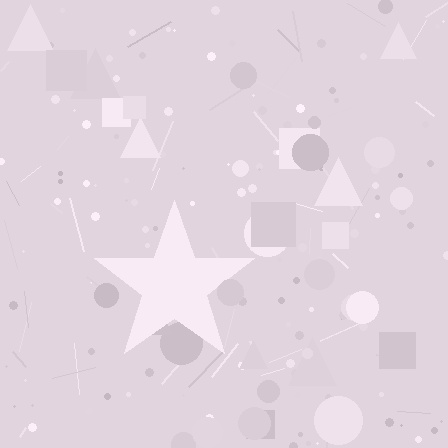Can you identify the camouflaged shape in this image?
The camouflaged shape is a star.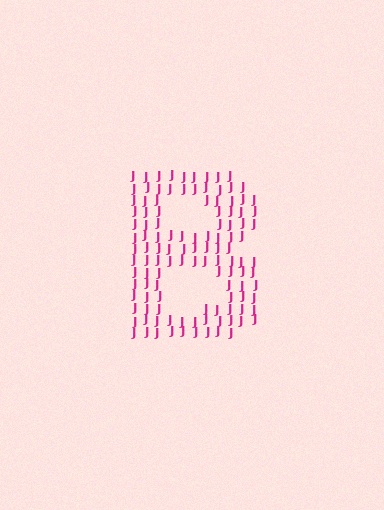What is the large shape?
The large shape is the letter B.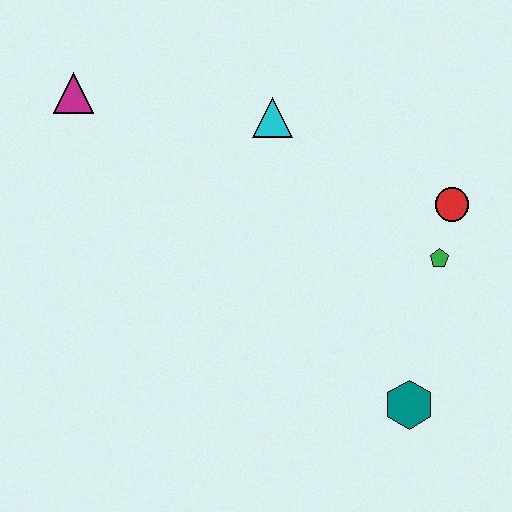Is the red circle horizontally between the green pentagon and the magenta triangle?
No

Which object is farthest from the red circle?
The magenta triangle is farthest from the red circle.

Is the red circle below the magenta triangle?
Yes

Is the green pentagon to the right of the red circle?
No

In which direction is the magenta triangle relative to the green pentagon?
The magenta triangle is to the left of the green pentagon.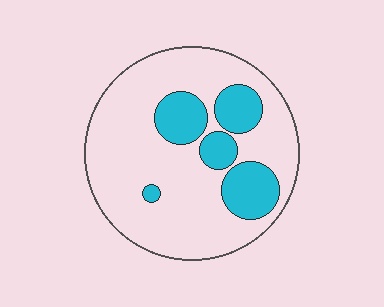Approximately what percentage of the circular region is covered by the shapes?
Approximately 25%.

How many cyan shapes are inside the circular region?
5.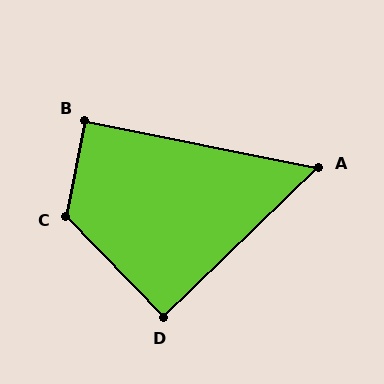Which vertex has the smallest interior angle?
A, at approximately 55 degrees.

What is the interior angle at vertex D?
Approximately 90 degrees (approximately right).